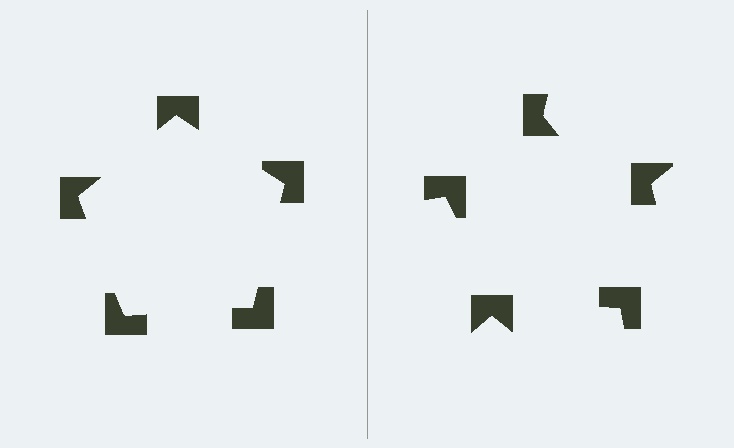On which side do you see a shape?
An illusory pentagon appears on the left side. On the right side the wedge cuts are rotated, so no coherent shape forms.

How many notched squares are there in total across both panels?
10 — 5 on each side.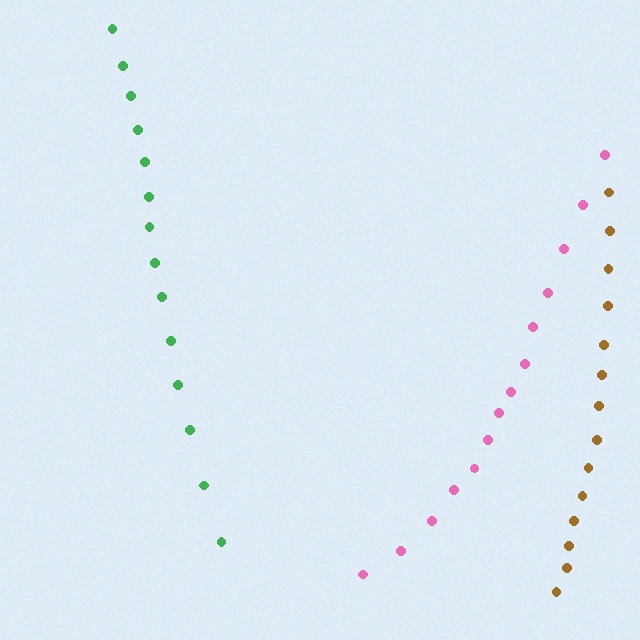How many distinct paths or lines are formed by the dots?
There are 3 distinct paths.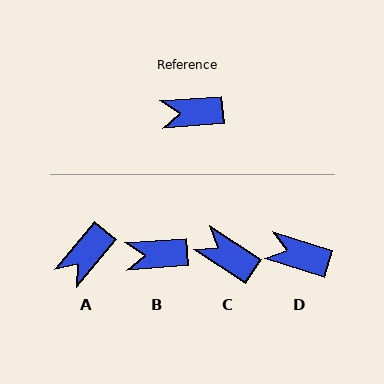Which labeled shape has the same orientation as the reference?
B.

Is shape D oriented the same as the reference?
No, it is off by about 22 degrees.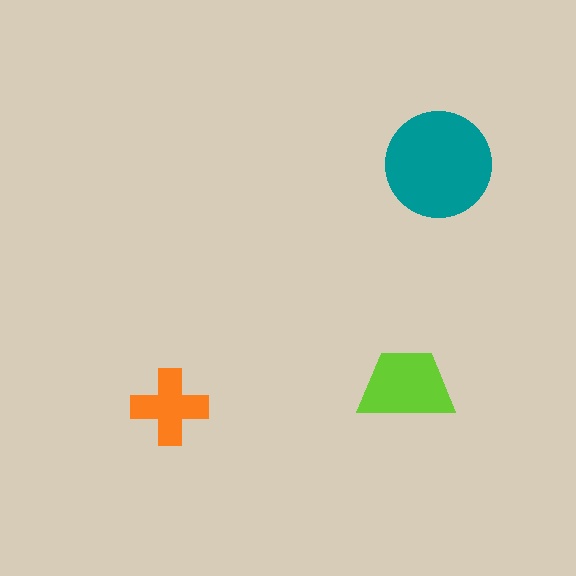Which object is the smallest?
The orange cross.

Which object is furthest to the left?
The orange cross is leftmost.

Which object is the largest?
The teal circle.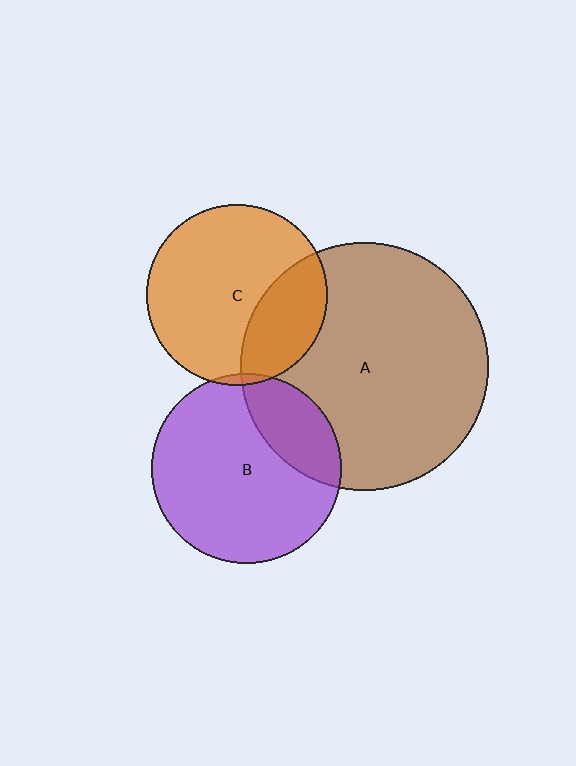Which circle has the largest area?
Circle A (brown).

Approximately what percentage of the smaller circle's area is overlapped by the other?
Approximately 5%.